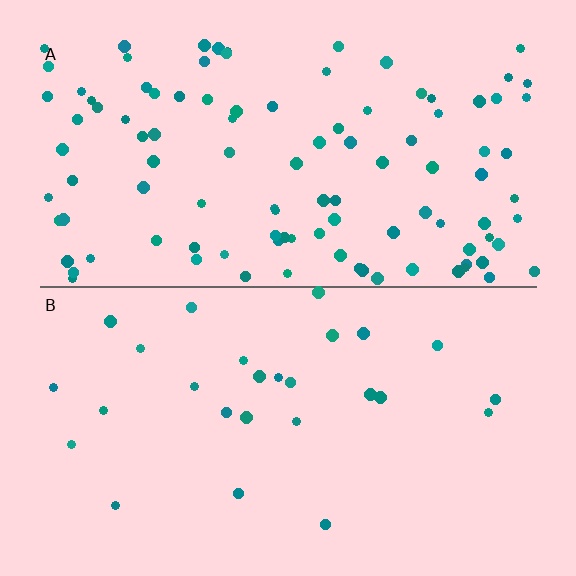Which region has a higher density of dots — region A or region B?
A (the top).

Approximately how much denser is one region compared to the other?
Approximately 3.9× — region A over region B.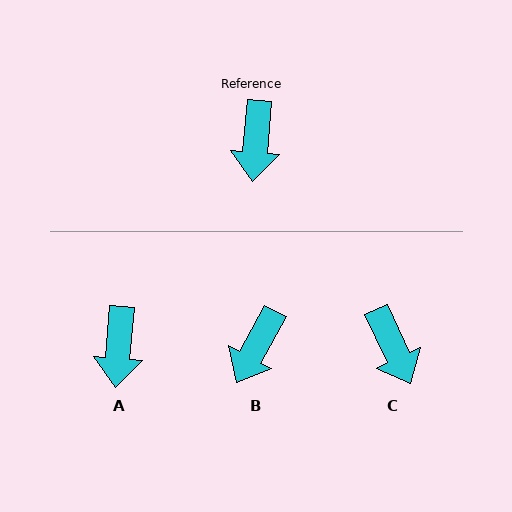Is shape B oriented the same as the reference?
No, it is off by about 24 degrees.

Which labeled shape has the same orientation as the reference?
A.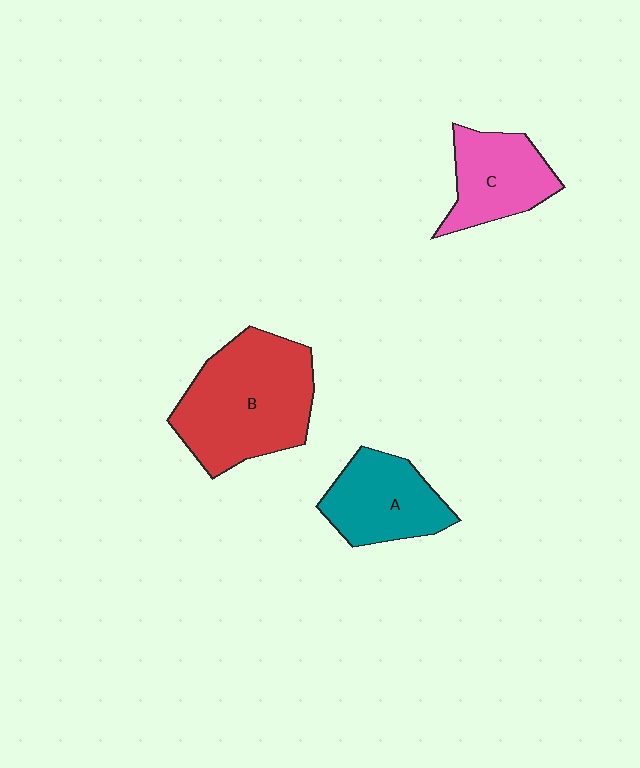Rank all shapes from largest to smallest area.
From largest to smallest: B (red), A (teal), C (pink).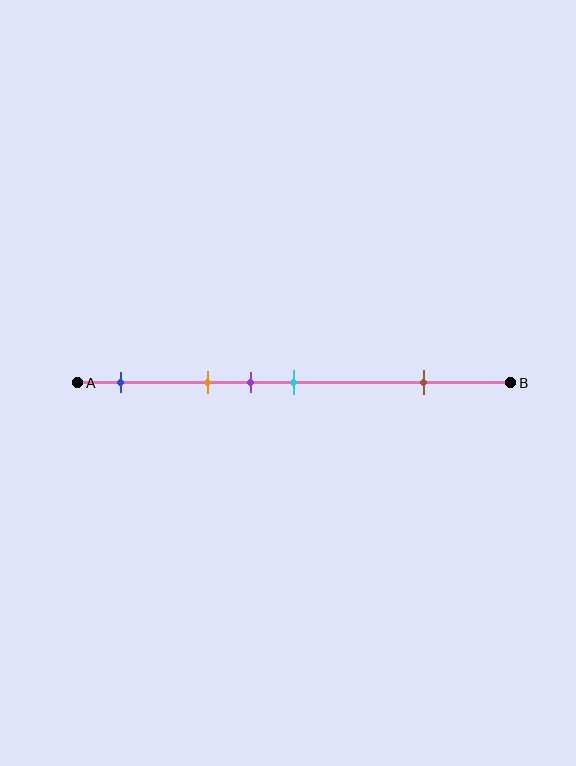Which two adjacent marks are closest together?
The purple and cyan marks are the closest adjacent pair.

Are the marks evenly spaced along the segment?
No, the marks are not evenly spaced.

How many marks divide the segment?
There are 5 marks dividing the segment.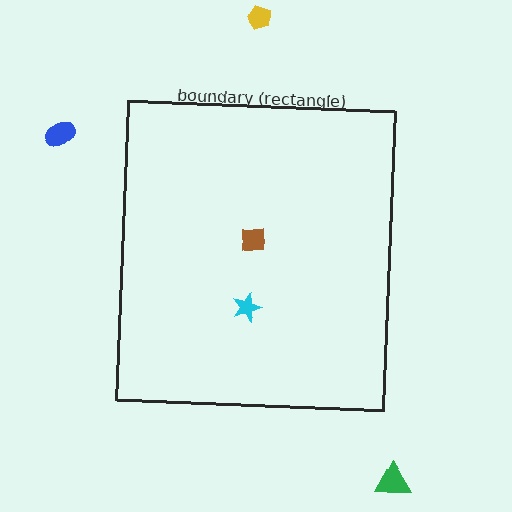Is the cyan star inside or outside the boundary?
Inside.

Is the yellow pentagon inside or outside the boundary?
Outside.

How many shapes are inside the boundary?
2 inside, 3 outside.